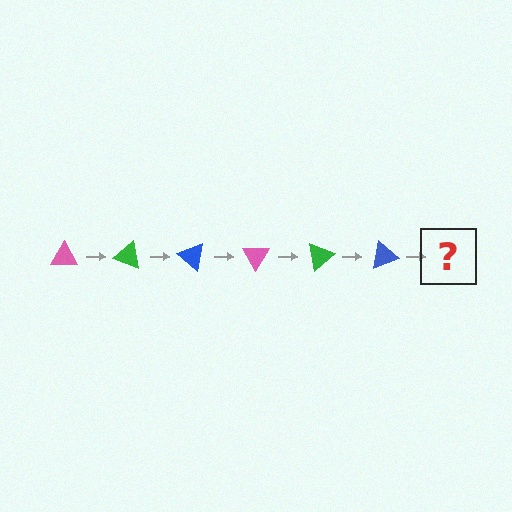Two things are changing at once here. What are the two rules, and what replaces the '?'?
The two rules are that it rotates 20 degrees each step and the color cycles through pink, green, and blue. The '?' should be a pink triangle, rotated 120 degrees from the start.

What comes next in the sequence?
The next element should be a pink triangle, rotated 120 degrees from the start.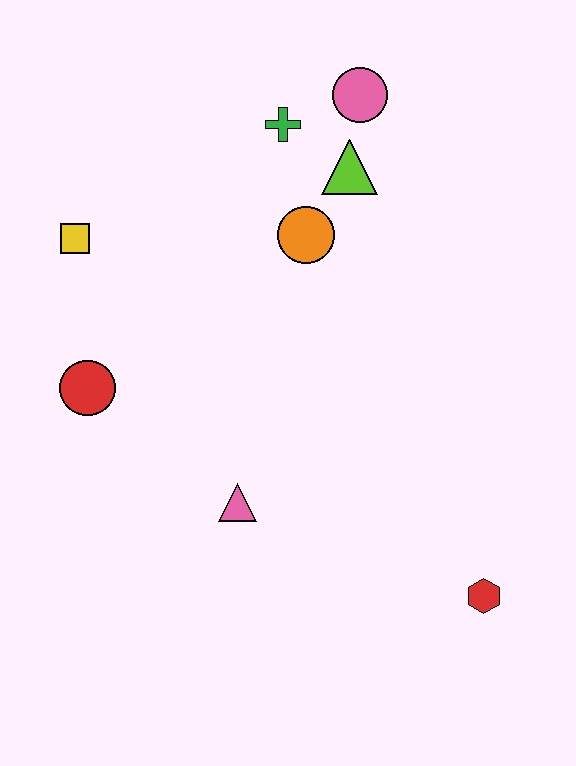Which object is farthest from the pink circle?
The red hexagon is farthest from the pink circle.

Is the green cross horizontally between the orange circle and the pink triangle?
Yes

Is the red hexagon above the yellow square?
No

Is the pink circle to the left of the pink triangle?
No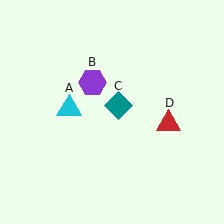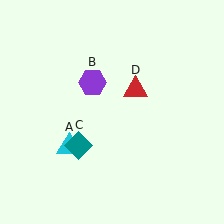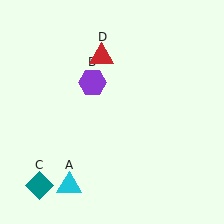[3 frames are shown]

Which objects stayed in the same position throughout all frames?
Purple hexagon (object B) remained stationary.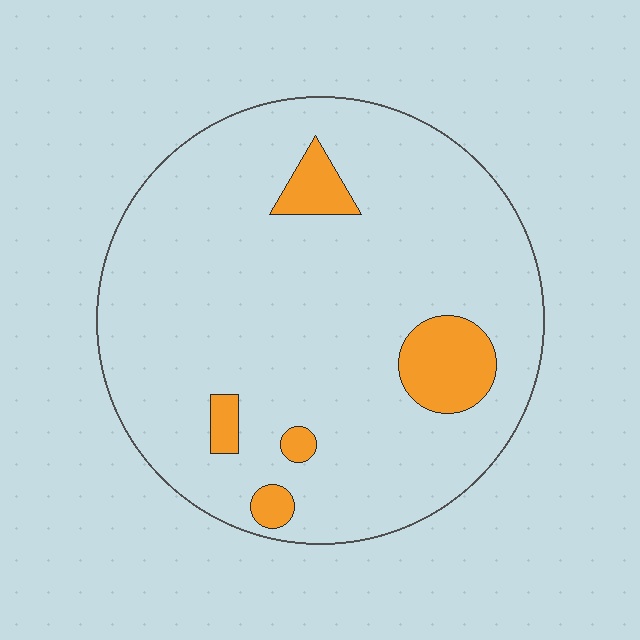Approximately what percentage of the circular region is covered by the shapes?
Approximately 10%.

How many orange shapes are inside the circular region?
5.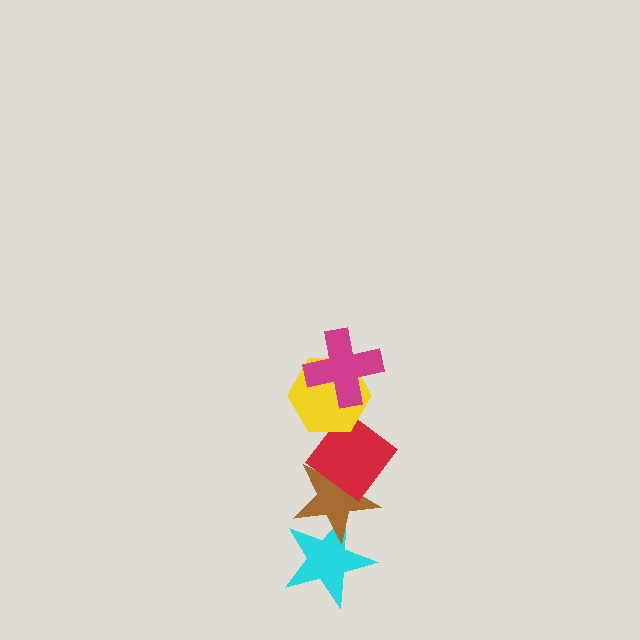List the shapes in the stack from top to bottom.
From top to bottom: the magenta cross, the yellow hexagon, the red diamond, the brown star, the cyan star.